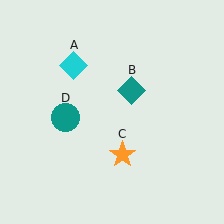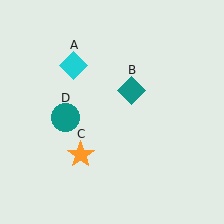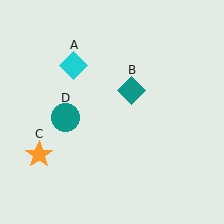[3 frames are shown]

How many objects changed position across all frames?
1 object changed position: orange star (object C).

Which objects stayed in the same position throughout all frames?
Cyan diamond (object A) and teal diamond (object B) and teal circle (object D) remained stationary.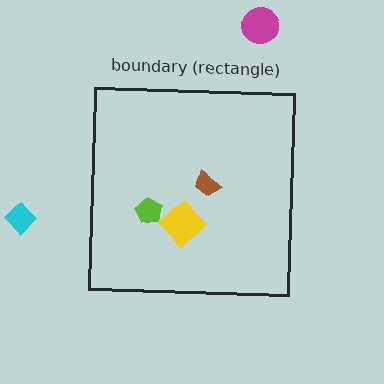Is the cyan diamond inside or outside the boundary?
Outside.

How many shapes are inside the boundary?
3 inside, 2 outside.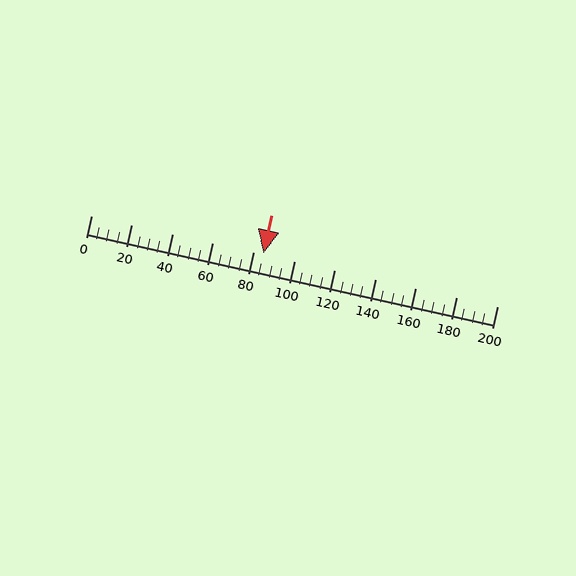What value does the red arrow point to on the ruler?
The red arrow points to approximately 85.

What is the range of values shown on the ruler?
The ruler shows values from 0 to 200.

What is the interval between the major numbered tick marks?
The major tick marks are spaced 20 units apart.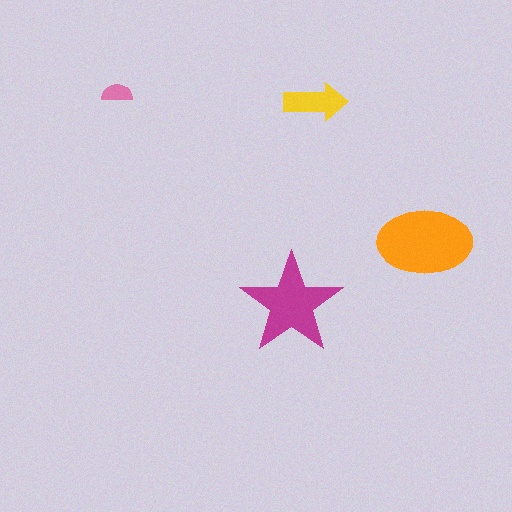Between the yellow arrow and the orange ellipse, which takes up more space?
The orange ellipse.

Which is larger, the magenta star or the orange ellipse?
The orange ellipse.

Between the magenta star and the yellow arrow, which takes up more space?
The magenta star.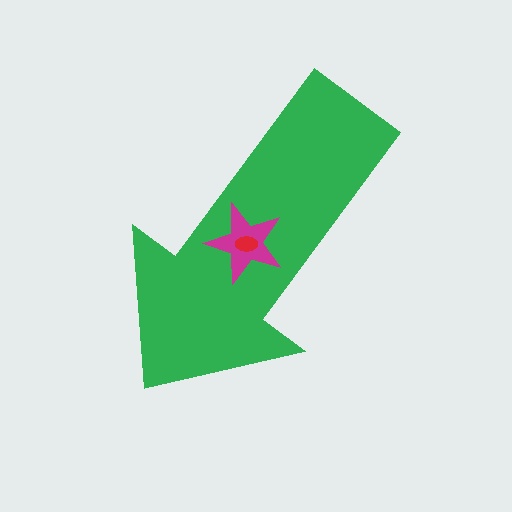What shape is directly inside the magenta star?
The red ellipse.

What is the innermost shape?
The red ellipse.